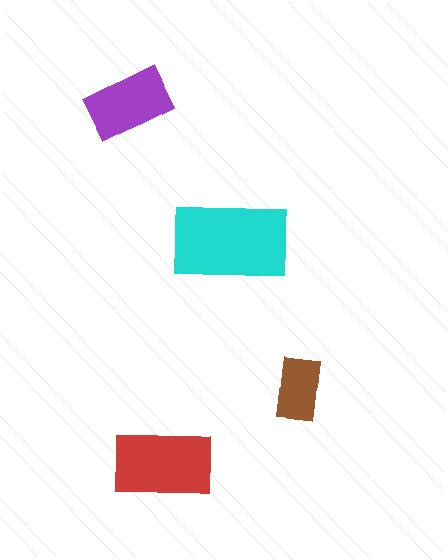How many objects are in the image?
There are 4 objects in the image.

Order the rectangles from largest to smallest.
the cyan one, the red one, the purple one, the brown one.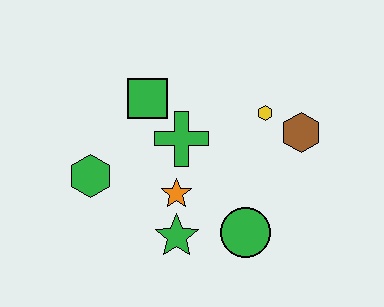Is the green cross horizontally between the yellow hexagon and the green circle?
No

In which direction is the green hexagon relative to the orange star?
The green hexagon is to the left of the orange star.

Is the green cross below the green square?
Yes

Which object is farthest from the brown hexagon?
The green hexagon is farthest from the brown hexagon.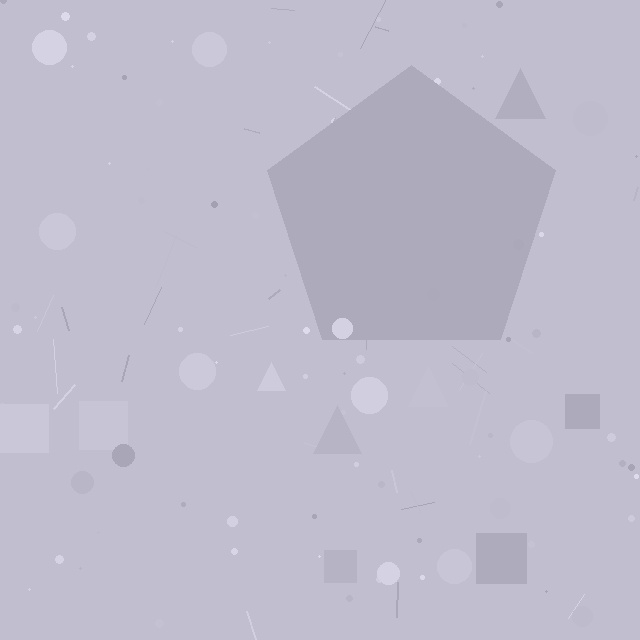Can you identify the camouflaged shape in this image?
The camouflaged shape is a pentagon.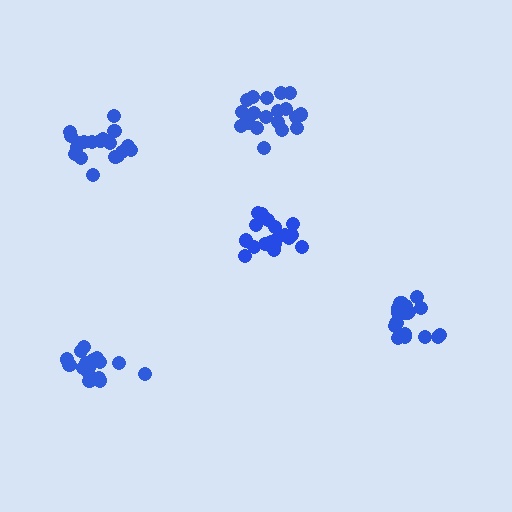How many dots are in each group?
Group 1: 19 dots, Group 2: 18 dots, Group 3: 19 dots, Group 4: 18 dots, Group 5: 16 dots (90 total).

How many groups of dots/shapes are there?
There are 5 groups.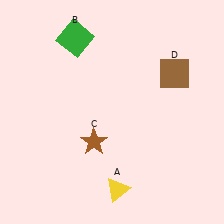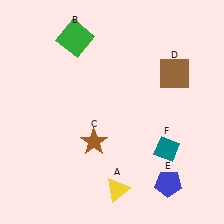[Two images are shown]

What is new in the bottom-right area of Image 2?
A teal diamond (F) was added in the bottom-right area of Image 2.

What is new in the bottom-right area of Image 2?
A blue pentagon (E) was added in the bottom-right area of Image 2.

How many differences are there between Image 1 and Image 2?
There are 2 differences between the two images.